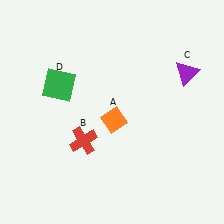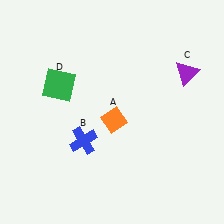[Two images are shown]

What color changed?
The cross (B) changed from red in Image 1 to blue in Image 2.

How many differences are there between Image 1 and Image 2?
There is 1 difference between the two images.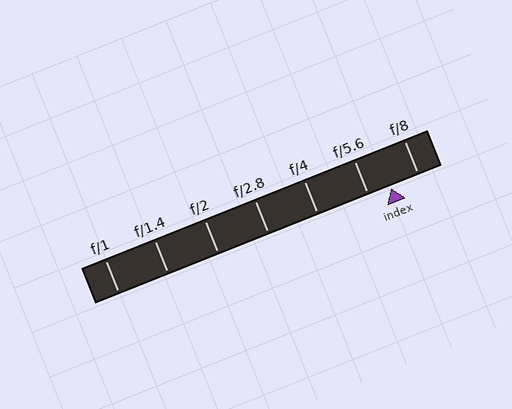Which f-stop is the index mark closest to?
The index mark is closest to f/5.6.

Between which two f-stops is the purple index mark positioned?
The index mark is between f/5.6 and f/8.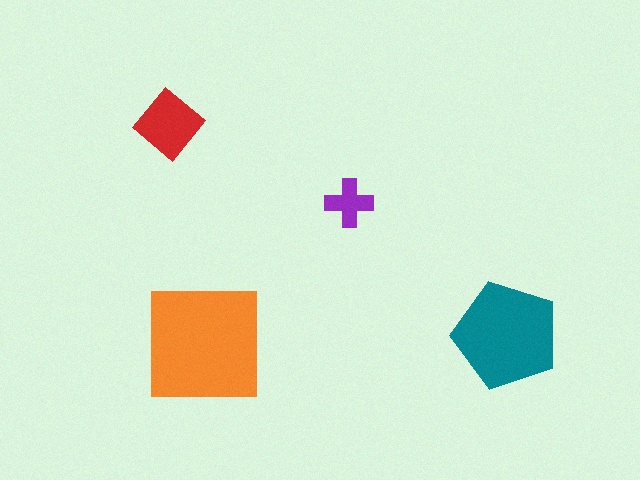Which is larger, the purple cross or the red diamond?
The red diamond.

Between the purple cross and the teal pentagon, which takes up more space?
The teal pentagon.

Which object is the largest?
The orange square.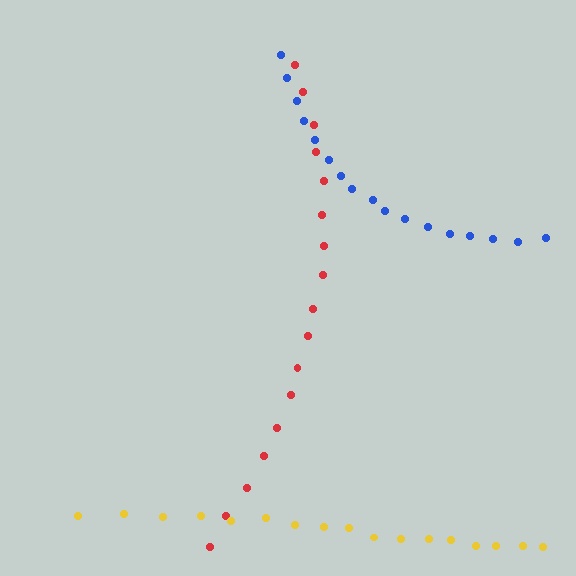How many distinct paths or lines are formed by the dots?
There are 3 distinct paths.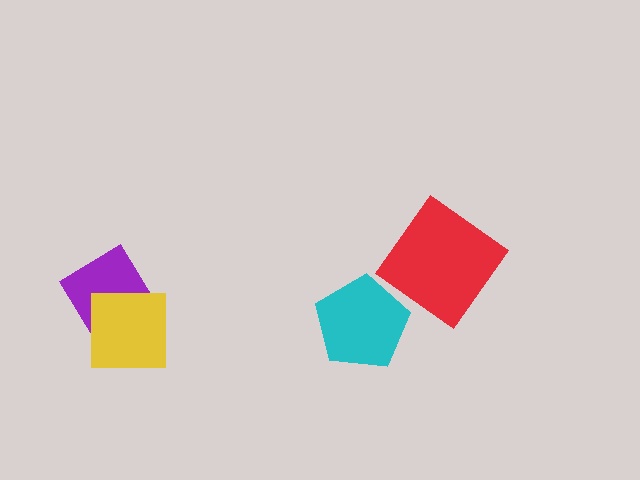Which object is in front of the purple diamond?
The yellow square is in front of the purple diamond.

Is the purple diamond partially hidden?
Yes, it is partially covered by another shape.